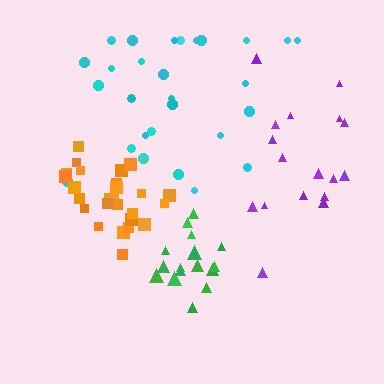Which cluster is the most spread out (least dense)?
Cyan.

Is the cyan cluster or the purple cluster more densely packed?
Purple.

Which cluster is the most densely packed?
Orange.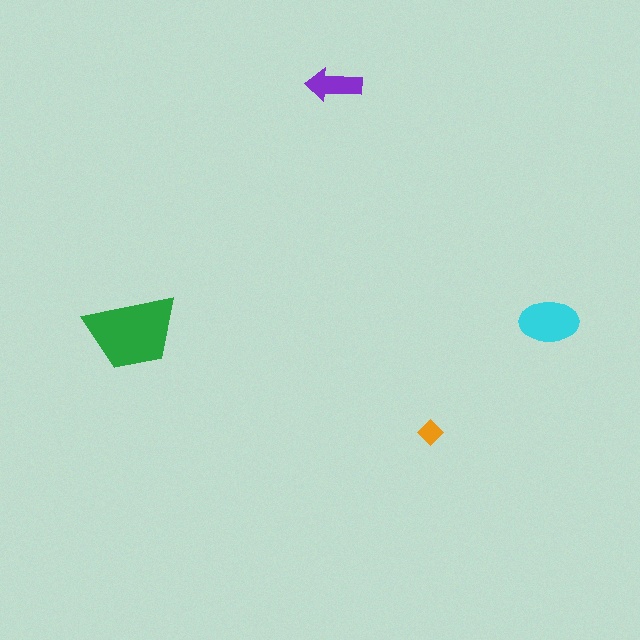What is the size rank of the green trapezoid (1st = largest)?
1st.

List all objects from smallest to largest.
The orange diamond, the purple arrow, the cyan ellipse, the green trapezoid.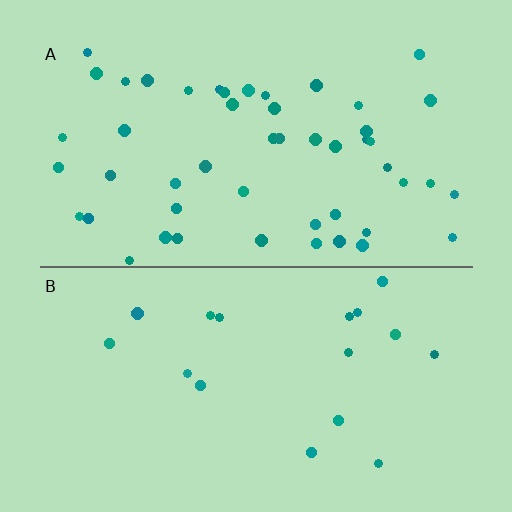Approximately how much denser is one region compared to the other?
Approximately 2.8× — region A over region B.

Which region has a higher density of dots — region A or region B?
A (the top).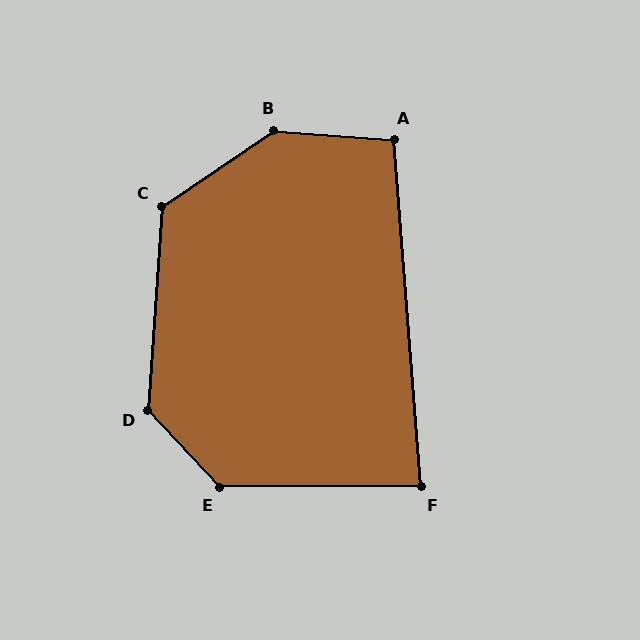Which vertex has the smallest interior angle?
F, at approximately 86 degrees.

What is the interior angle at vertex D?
Approximately 133 degrees (obtuse).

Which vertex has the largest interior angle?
B, at approximately 142 degrees.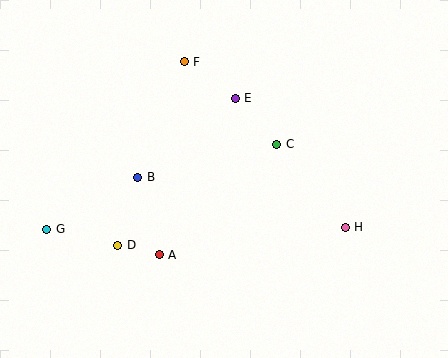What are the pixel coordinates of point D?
Point D is at (118, 245).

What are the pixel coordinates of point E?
Point E is at (235, 98).